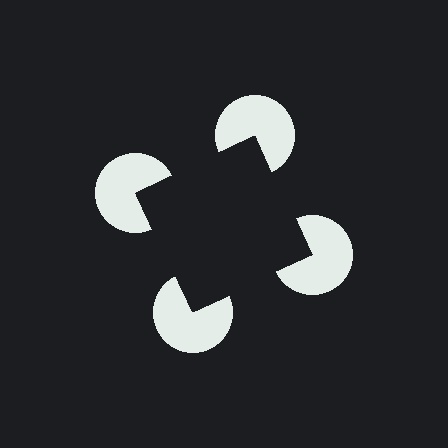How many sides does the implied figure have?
4 sides.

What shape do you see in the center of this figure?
An illusory square — its edges are inferred from the aligned wedge cuts in the pac-man discs, not physically drawn.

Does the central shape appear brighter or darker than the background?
It typically appears slightly darker than the background, even though no actual brightness change is drawn.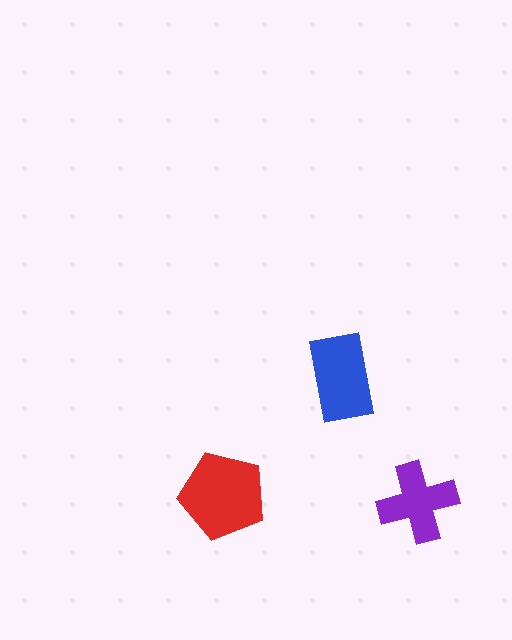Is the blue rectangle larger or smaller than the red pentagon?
Smaller.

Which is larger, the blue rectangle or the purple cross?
The blue rectangle.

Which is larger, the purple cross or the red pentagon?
The red pentagon.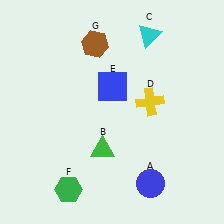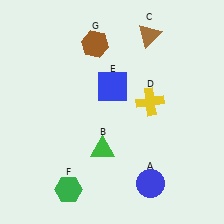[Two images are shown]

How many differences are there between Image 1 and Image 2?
There is 1 difference between the two images.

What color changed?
The triangle (C) changed from cyan in Image 1 to brown in Image 2.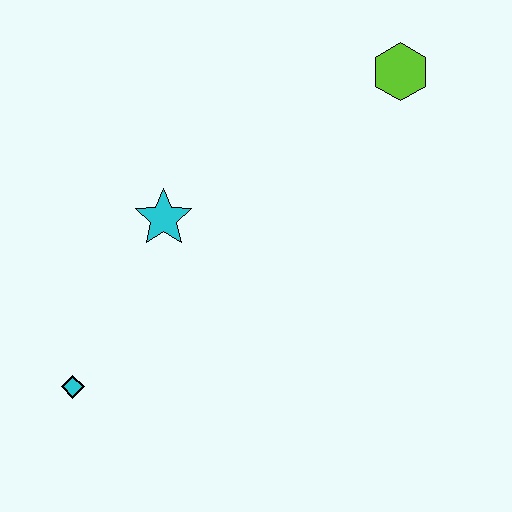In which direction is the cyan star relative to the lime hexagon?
The cyan star is to the left of the lime hexagon.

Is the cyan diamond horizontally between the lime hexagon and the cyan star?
No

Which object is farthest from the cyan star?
The lime hexagon is farthest from the cyan star.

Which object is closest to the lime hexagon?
The cyan star is closest to the lime hexagon.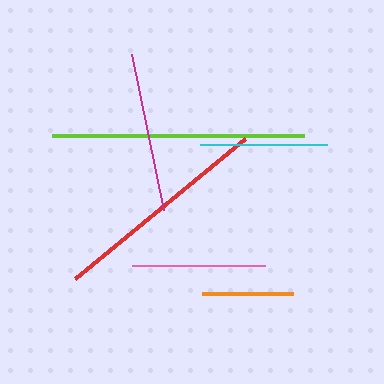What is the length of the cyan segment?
The cyan segment is approximately 127 pixels long.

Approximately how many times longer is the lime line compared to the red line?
The lime line is approximately 1.1 times the length of the red line.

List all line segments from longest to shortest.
From longest to shortest: lime, red, magenta, pink, cyan, orange.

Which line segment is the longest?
The lime line is the longest at approximately 252 pixels.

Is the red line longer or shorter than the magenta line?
The red line is longer than the magenta line.